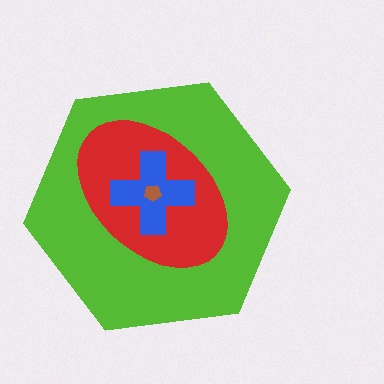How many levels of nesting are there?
4.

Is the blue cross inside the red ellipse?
Yes.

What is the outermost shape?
The lime hexagon.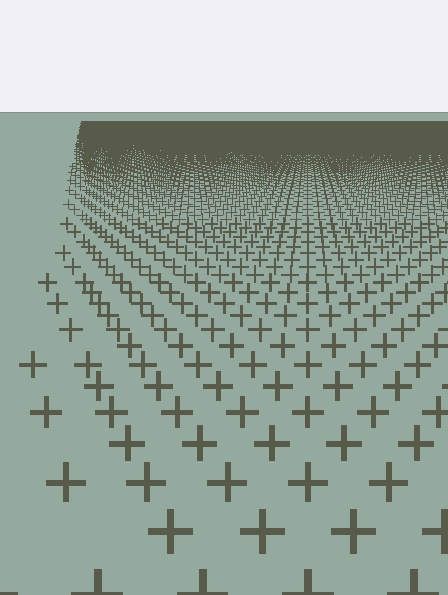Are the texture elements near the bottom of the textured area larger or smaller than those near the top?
Larger. Near the bottom, elements are closer to the viewer and appear at a bigger on-screen size.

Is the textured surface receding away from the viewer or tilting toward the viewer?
The surface is receding away from the viewer. Texture elements get smaller and denser toward the top.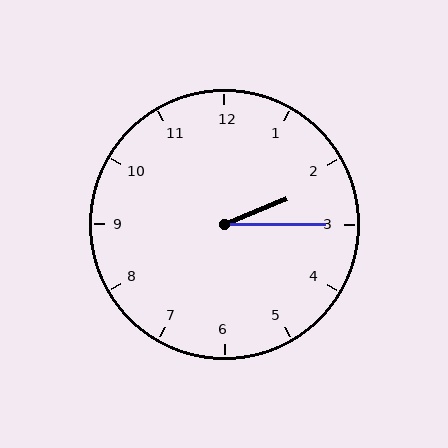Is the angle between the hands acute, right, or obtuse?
It is acute.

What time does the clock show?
2:15.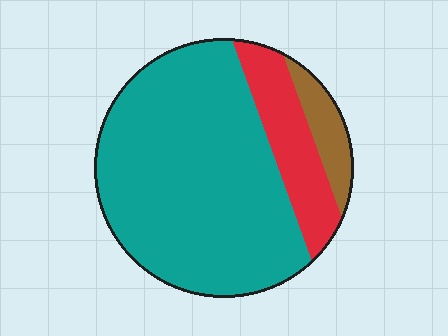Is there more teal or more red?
Teal.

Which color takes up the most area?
Teal, at roughly 75%.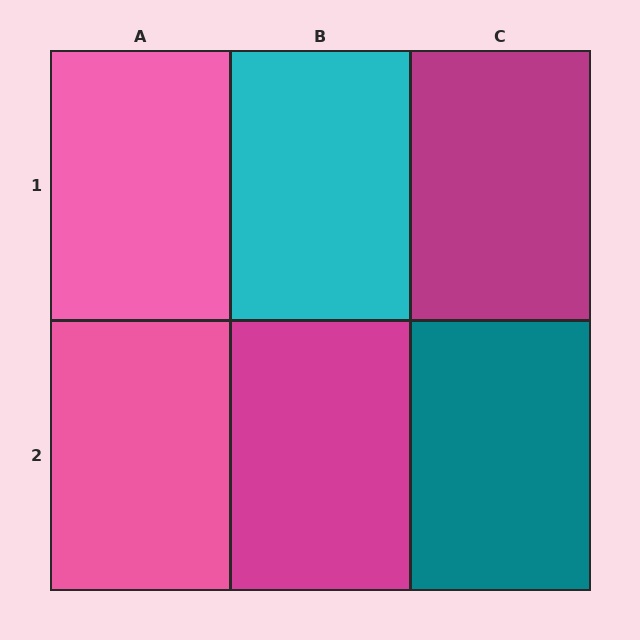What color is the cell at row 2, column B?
Magenta.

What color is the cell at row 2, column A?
Pink.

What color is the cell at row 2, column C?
Teal.